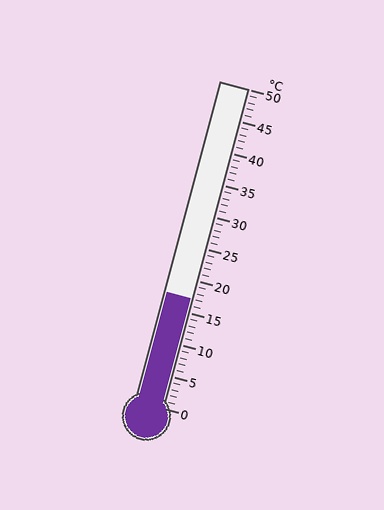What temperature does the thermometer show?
The thermometer shows approximately 17°C.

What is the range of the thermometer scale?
The thermometer scale ranges from 0°C to 50°C.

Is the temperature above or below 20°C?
The temperature is below 20°C.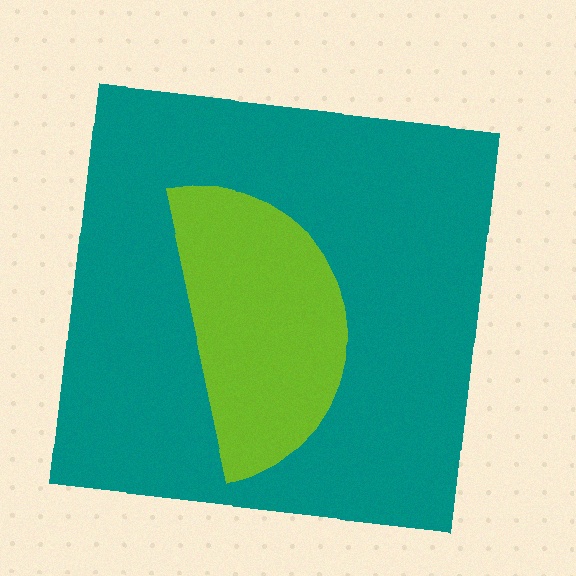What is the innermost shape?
The lime semicircle.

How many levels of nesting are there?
2.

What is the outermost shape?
The teal square.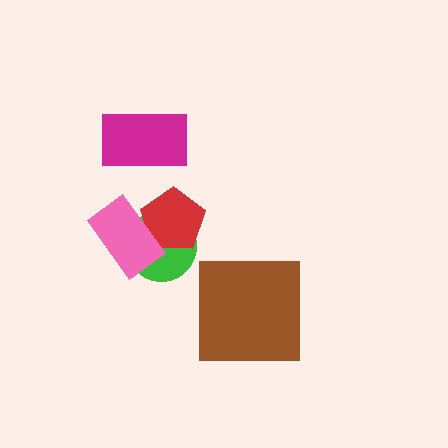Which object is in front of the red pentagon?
The pink rectangle is in front of the red pentagon.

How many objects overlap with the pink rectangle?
2 objects overlap with the pink rectangle.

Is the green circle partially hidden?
Yes, it is partially covered by another shape.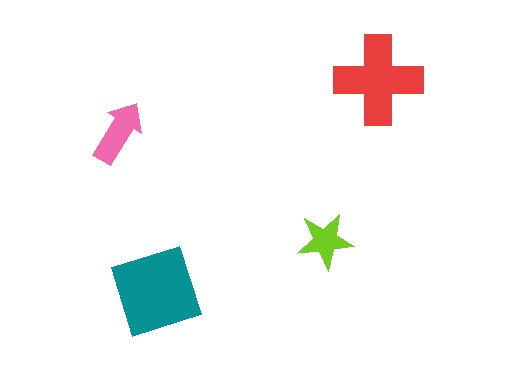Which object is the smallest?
The lime star.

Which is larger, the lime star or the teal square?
The teal square.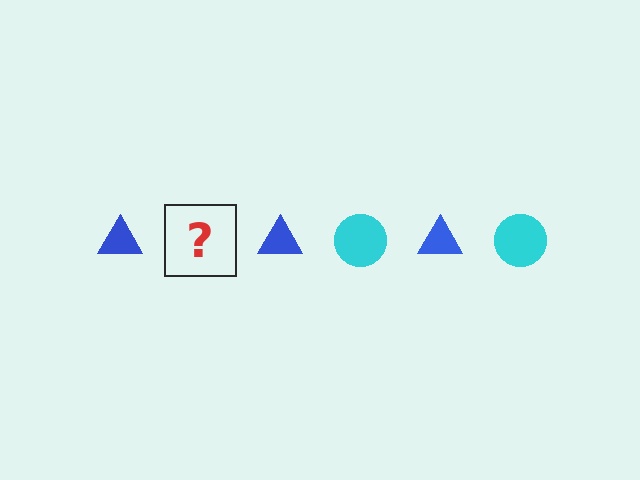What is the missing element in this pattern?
The missing element is a cyan circle.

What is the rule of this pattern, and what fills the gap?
The rule is that the pattern alternates between blue triangle and cyan circle. The gap should be filled with a cyan circle.